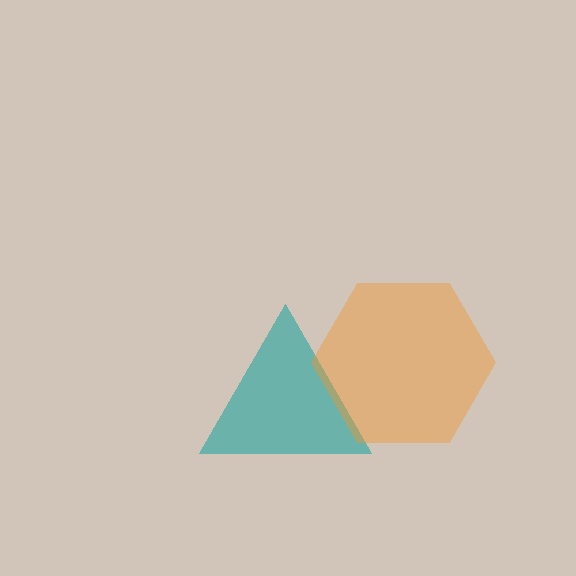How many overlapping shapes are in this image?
There are 2 overlapping shapes in the image.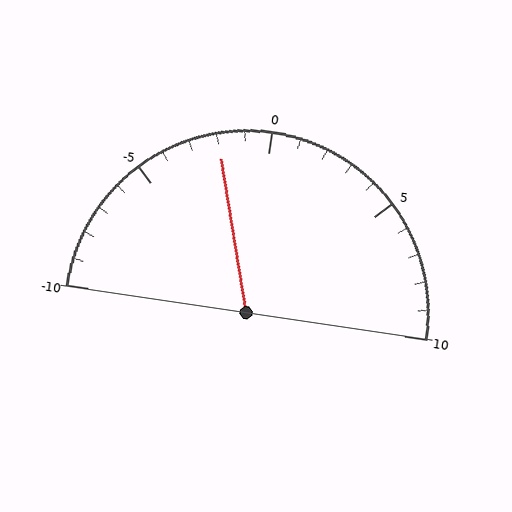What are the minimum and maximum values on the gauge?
The gauge ranges from -10 to 10.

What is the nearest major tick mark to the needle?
The nearest major tick mark is 0.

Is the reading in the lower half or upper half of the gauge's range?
The reading is in the lower half of the range (-10 to 10).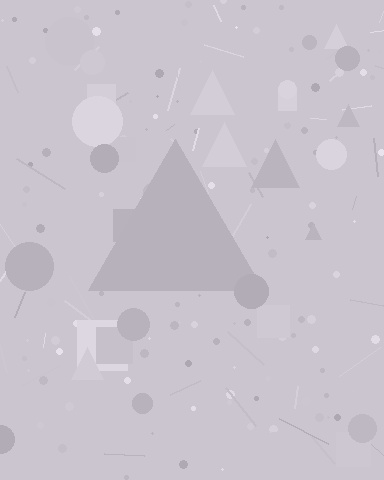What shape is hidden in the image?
A triangle is hidden in the image.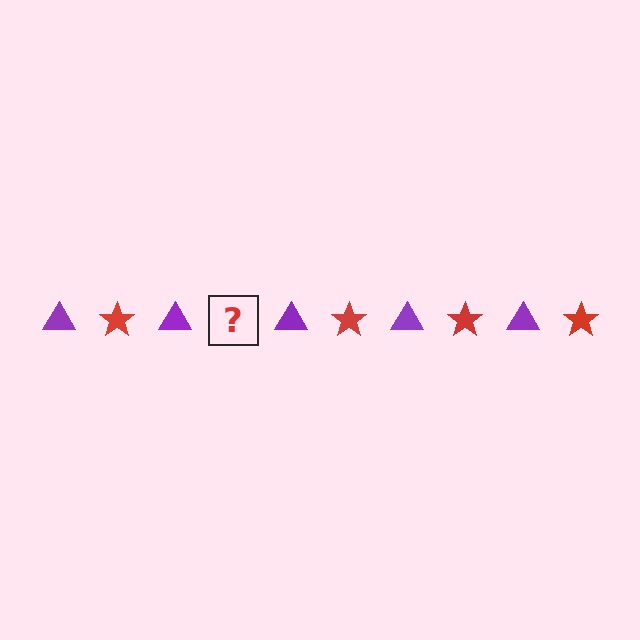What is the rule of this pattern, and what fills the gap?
The rule is that the pattern alternates between purple triangle and red star. The gap should be filled with a red star.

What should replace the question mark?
The question mark should be replaced with a red star.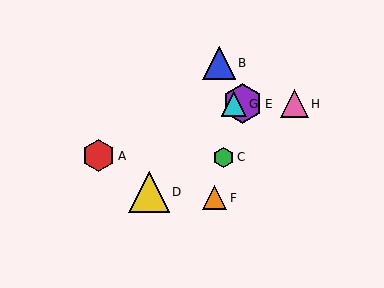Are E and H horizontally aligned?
Yes, both are at y≈104.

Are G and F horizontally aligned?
No, G is at y≈104 and F is at y≈198.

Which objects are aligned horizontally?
Objects E, G, H are aligned horizontally.